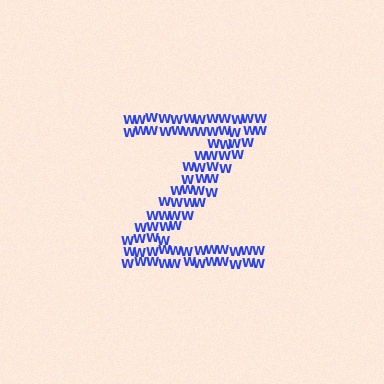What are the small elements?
The small elements are letter W's.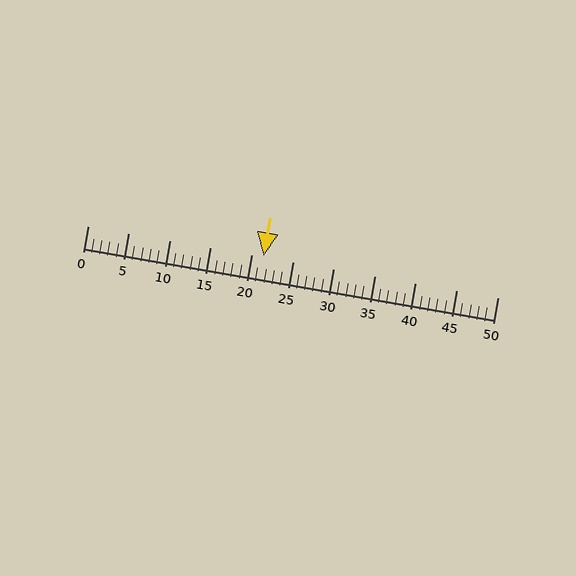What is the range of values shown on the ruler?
The ruler shows values from 0 to 50.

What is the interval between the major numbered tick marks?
The major tick marks are spaced 5 units apart.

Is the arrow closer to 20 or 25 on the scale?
The arrow is closer to 20.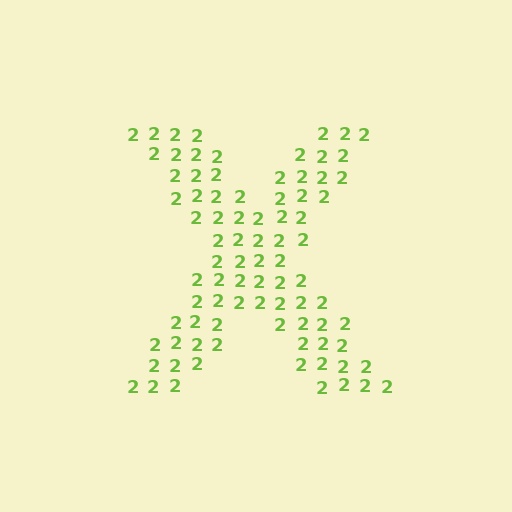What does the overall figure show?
The overall figure shows the letter X.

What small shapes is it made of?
It is made of small digit 2's.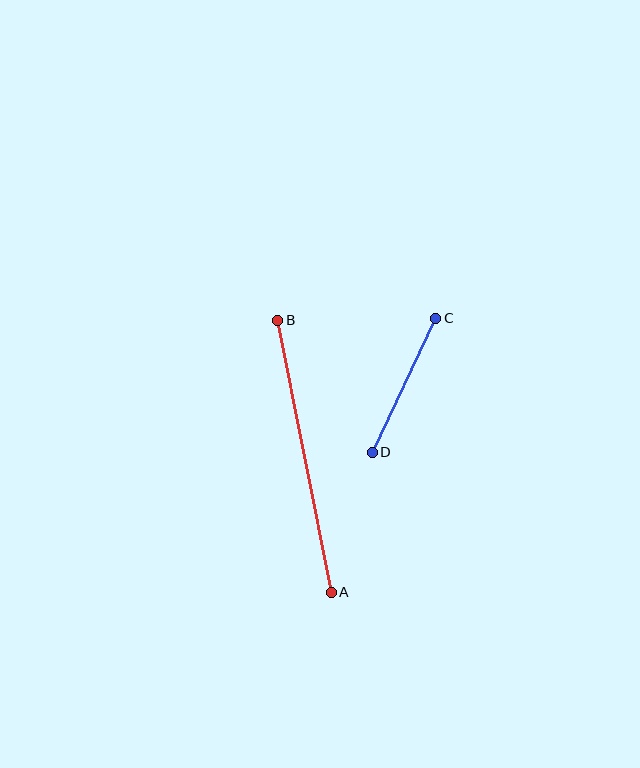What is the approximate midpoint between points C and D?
The midpoint is at approximately (404, 385) pixels.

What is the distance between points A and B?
The distance is approximately 278 pixels.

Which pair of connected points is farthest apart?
Points A and B are farthest apart.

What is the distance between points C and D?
The distance is approximately 148 pixels.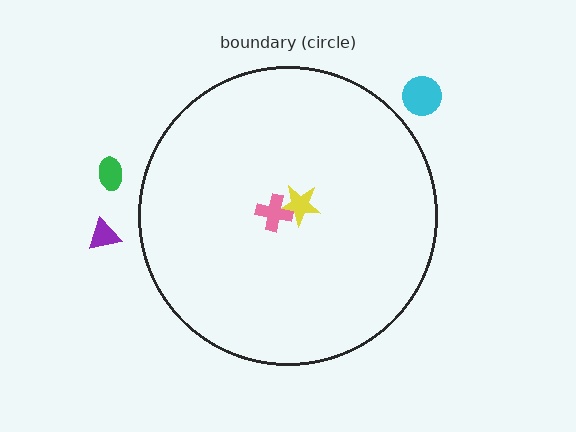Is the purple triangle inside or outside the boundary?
Outside.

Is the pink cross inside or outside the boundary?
Inside.